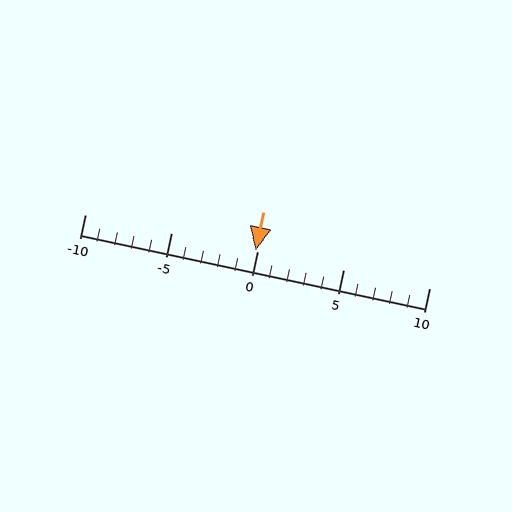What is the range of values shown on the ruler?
The ruler shows values from -10 to 10.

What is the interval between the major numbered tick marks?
The major tick marks are spaced 5 units apart.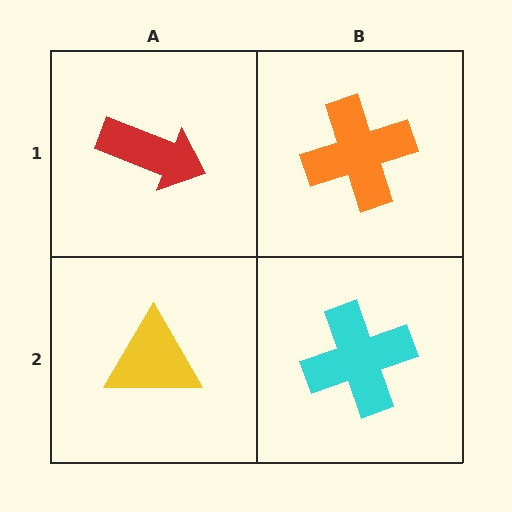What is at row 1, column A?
A red arrow.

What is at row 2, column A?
A yellow triangle.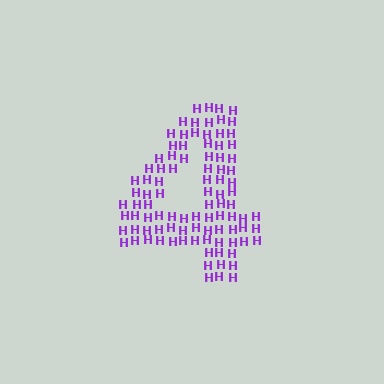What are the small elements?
The small elements are letter H's.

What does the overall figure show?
The overall figure shows the digit 4.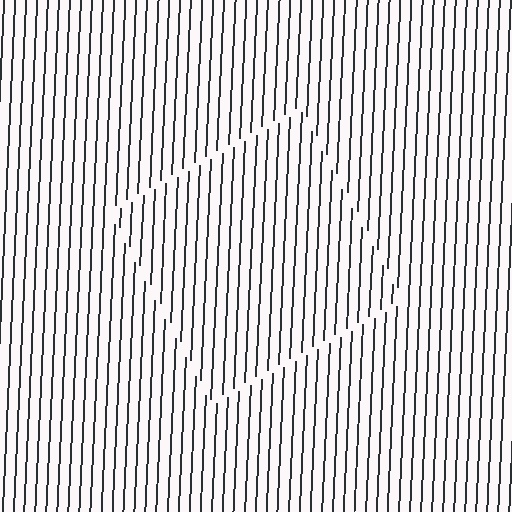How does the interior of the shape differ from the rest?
The interior of the shape contains the same grating, shifted by half a period — the contour is defined by the phase discontinuity where line-ends from the inner and outer gratings abut.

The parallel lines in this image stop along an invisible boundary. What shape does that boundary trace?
An illusory square. The interior of the shape contains the same grating, shifted by half a period — the contour is defined by the phase discontinuity where line-ends from the inner and outer gratings abut.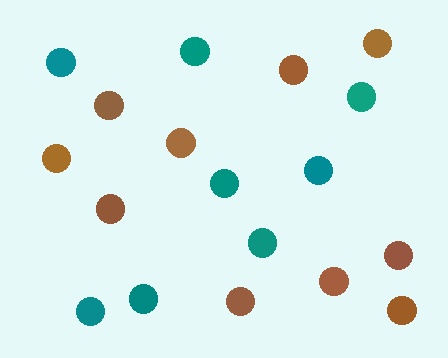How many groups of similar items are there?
There are 2 groups: one group of brown circles (10) and one group of teal circles (8).